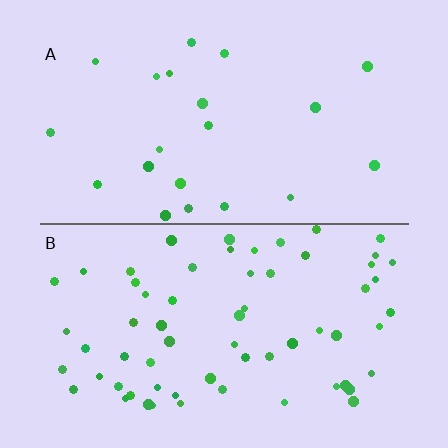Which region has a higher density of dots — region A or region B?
B (the bottom).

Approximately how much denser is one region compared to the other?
Approximately 2.9× — region B over region A.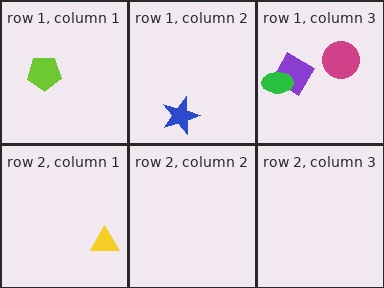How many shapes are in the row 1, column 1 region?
1.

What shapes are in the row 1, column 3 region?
The purple diamond, the green ellipse, the magenta circle.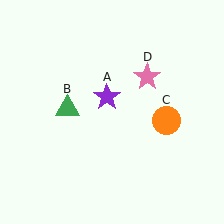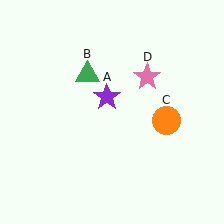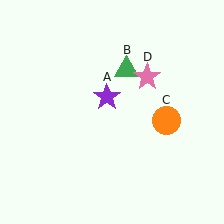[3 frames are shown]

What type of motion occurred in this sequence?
The green triangle (object B) rotated clockwise around the center of the scene.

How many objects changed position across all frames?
1 object changed position: green triangle (object B).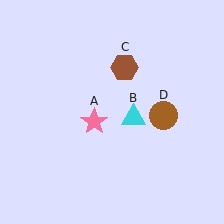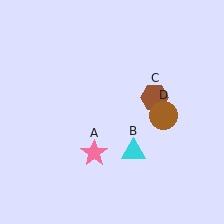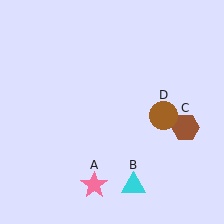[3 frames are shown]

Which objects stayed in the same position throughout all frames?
Brown circle (object D) remained stationary.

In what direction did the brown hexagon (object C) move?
The brown hexagon (object C) moved down and to the right.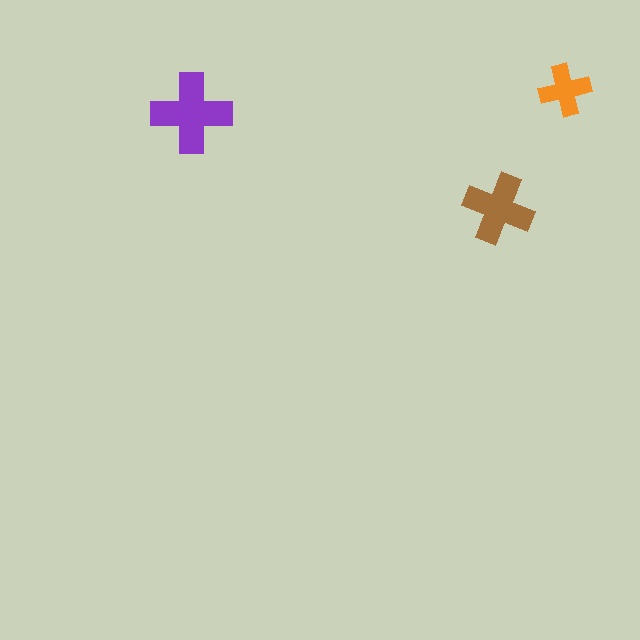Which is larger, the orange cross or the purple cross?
The purple one.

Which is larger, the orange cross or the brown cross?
The brown one.